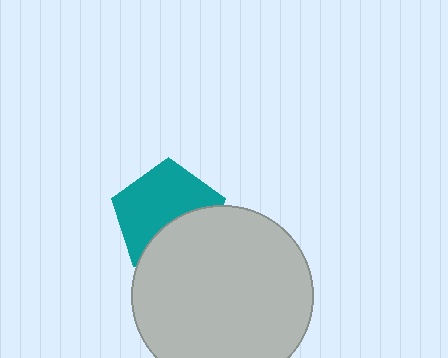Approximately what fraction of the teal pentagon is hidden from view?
Roughly 39% of the teal pentagon is hidden behind the light gray circle.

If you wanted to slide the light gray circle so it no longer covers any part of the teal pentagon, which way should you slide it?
Slide it down — that is the most direct way to separate the two shapes.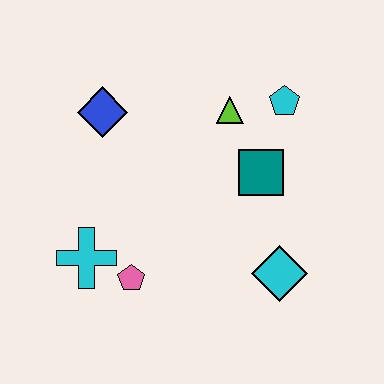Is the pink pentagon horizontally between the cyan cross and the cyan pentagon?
Yes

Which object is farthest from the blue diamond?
The cyan diamond is farthest from the blue diamond.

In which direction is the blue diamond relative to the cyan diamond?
The blue diamond is to the left of the cyan diamond.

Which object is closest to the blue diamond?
The lime triangle is closest to the blue diamond.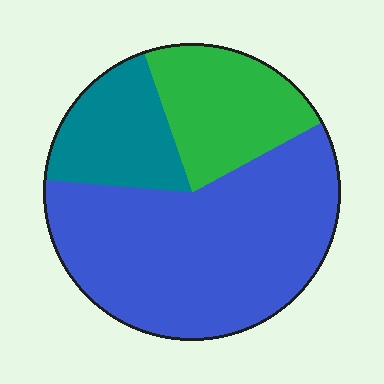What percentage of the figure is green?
Green takes up about one fifth (1/5) of the figure.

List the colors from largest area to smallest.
From largest to smallest: blue, green, teal.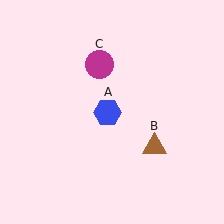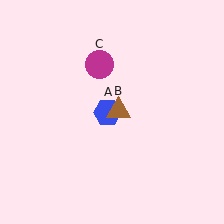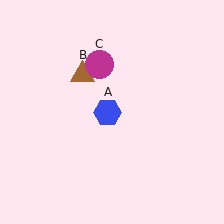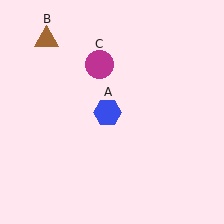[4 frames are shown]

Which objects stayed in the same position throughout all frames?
Blue hexagon (object A) and magenta circle (object C) remained stationary.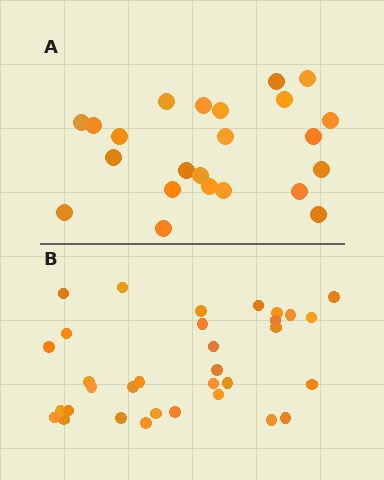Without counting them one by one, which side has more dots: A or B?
Region B (the bottom region) has more dots.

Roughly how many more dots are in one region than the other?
Region B has roughly 10 or so more dots than region A.